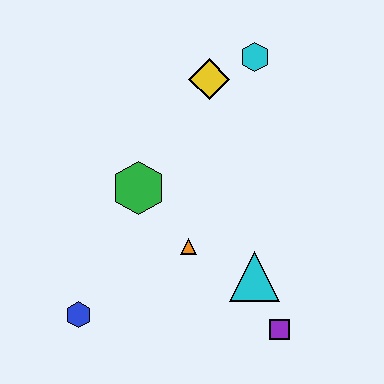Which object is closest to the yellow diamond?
The cyan hexagon is closest to the yellow diamond.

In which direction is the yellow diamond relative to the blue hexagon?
The yellow diamond is above the blue hexagon.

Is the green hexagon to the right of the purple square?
No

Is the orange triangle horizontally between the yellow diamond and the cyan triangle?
No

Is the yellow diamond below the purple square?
No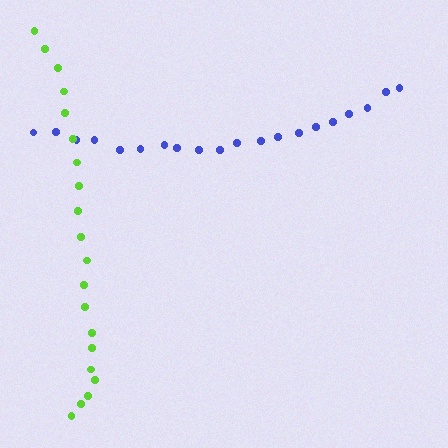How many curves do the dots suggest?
There are 2 distinct paths.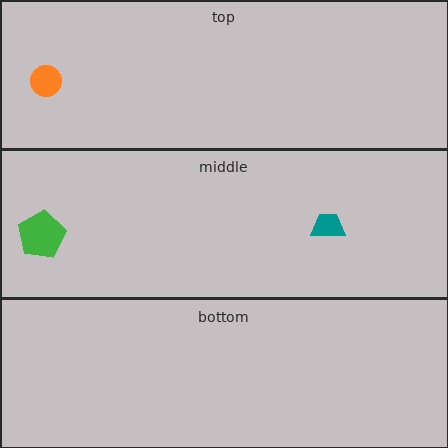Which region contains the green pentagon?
The middle region.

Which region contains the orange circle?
The top region.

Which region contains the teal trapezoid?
The middle region.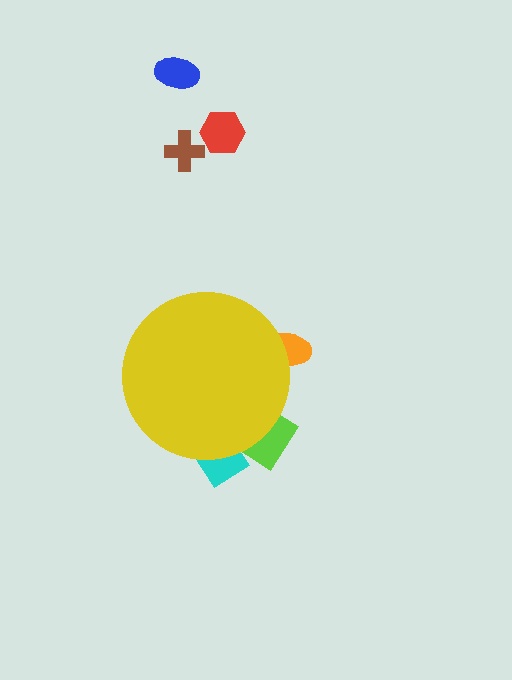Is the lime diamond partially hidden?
Yes, the lime diamond is partially hidden behind the yellow circle.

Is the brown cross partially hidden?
No, the brown cross is fully visible.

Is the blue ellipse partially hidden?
No, the blue ellipse is fully visible.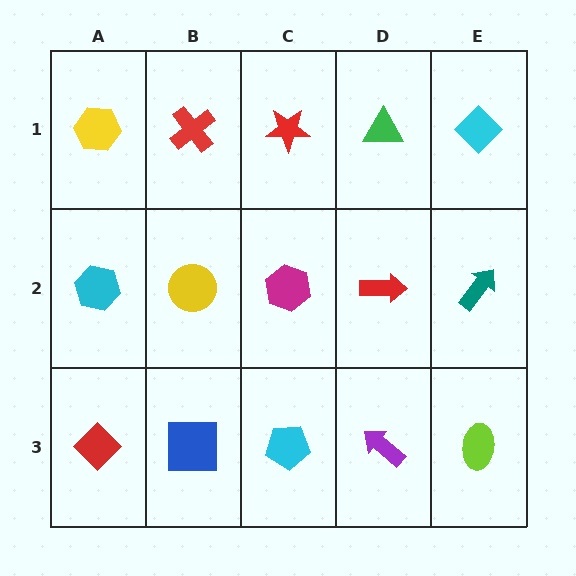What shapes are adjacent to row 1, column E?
A teal arrow (row 2, column E), a green triangle (row 1, column D).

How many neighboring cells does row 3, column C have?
3.